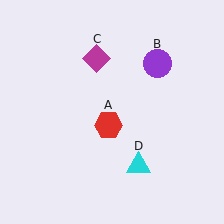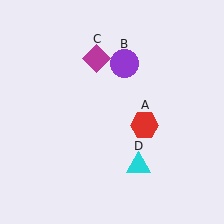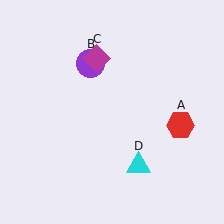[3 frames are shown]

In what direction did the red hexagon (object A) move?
The red hexagon (object A) moved right.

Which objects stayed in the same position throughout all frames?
Magenta diamond (object C) and cyan triangle (object D) remained stationary.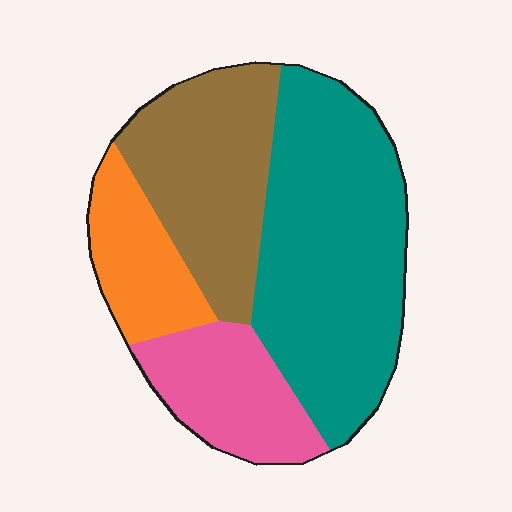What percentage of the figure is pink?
Pink takes up about one sixth (1/6) of the figure.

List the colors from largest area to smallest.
From largest to smallest: teal, brown, pink, orange.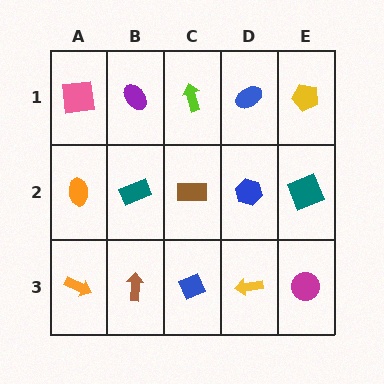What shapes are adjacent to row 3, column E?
A teal square (row 2, column E), a yellow arrow (row 3, column D).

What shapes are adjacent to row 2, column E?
A yellow pentagon (row 1, column E), a magenta circle (row 3, column E), a blue hexagon (row 2, column D).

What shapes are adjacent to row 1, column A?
An orange ellipse (row 2, column A), a purple ellipse (row 1, column B).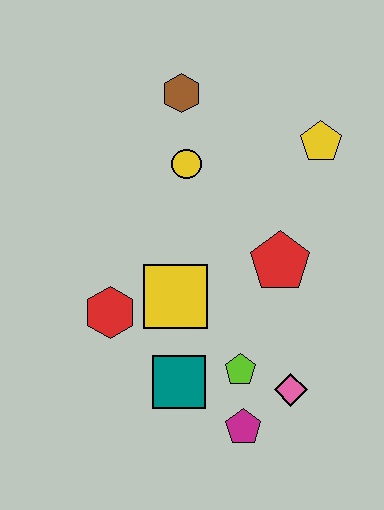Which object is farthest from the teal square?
The brown hexagon is farthest from the teal square.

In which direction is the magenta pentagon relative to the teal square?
The magenta pentagon is to the right of the teal square.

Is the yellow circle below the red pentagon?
No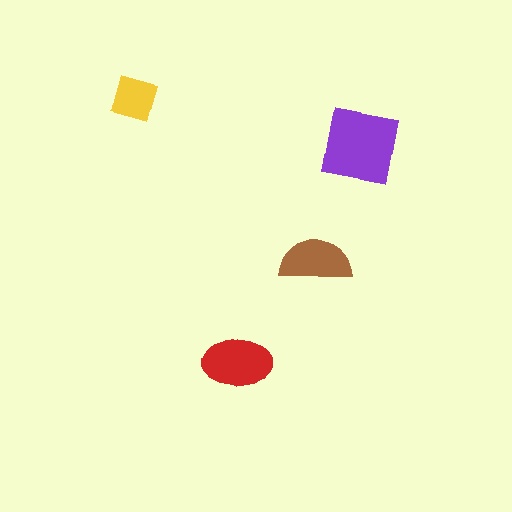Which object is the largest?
The purple square.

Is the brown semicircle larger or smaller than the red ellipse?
Smaller.